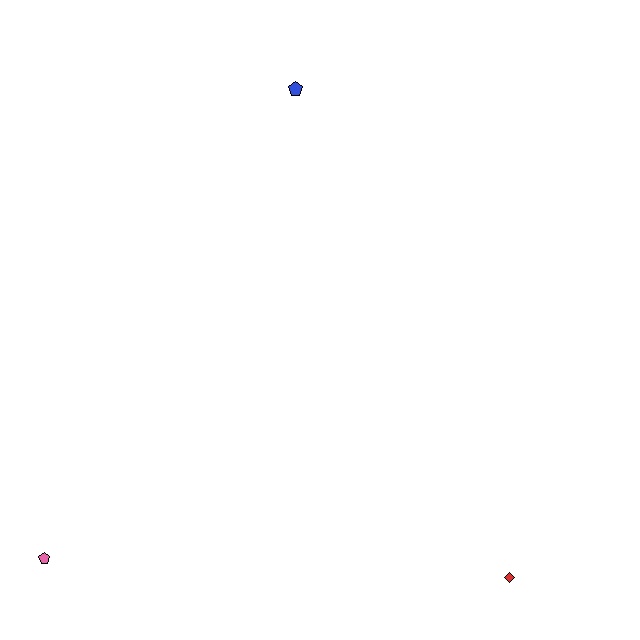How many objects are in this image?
There are 3 objects.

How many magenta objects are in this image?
There are no magenta objects.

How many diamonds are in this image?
There is 1 diamond.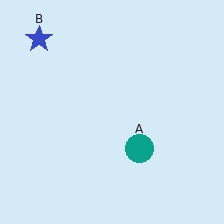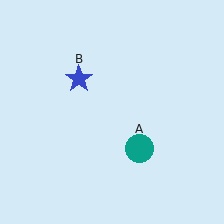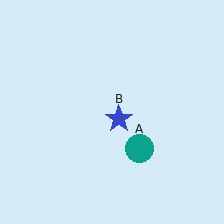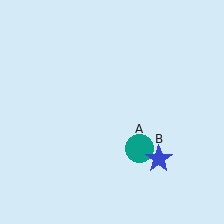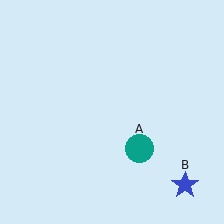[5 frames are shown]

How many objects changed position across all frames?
1 object changed position: blue star (object B).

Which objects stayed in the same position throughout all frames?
Teal circle (object A) remained stationary.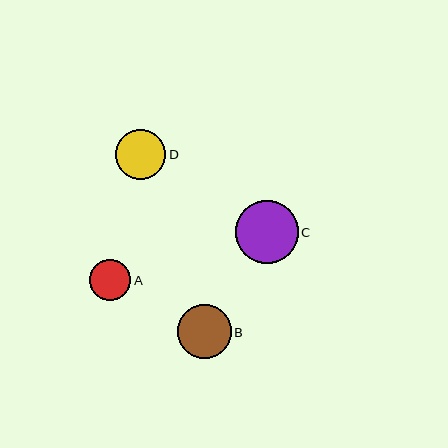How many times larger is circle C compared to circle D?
Circle C is approximately 1.3 times the size of circle D.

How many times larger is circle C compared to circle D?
Circle C is approximately 1.3 times the size of circle D.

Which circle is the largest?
Circle C is the largest with a size of approximately 63 pixels.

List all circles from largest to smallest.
From largest to smallest: C, B, D, A.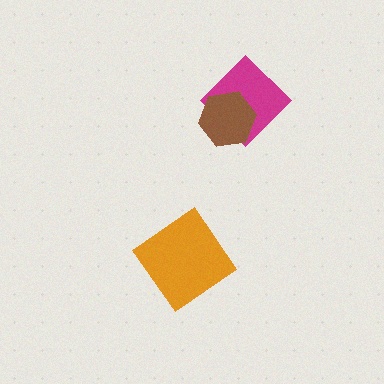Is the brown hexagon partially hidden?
No, no other shape covers it.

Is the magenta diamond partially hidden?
Yes, it is partially covered by another shape.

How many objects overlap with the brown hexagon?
1 object overlaps with the brown hexagon.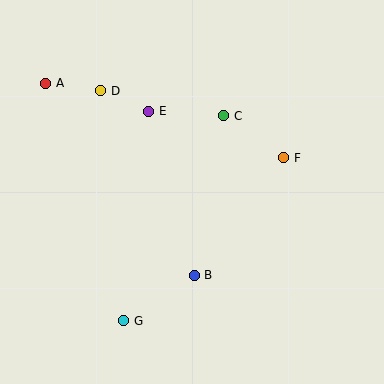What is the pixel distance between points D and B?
The distance between D and B is 207 pixels.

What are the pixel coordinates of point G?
Point G is at (124, 321).